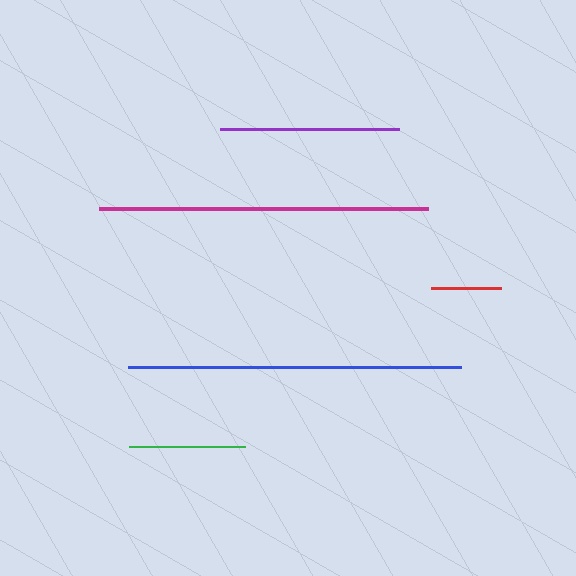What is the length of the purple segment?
The purple segment is approximately 178 pixels long.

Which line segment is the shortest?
The red line is the shortest at approximately 71 pixels.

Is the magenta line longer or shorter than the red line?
The magenta line is longer than the red line.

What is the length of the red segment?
The red segment is approximately 71 pixels long.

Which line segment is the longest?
The blue line is the longest at approximately 333 pixels.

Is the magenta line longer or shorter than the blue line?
The blue line is longer than the magenta line.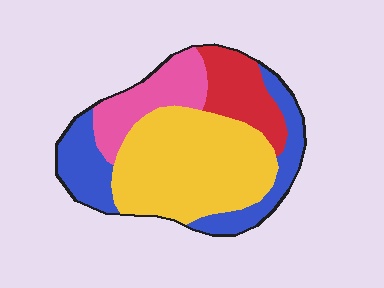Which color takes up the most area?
Yellow, at roughly 45%.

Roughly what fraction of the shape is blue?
Blue covers around 25% of the shape.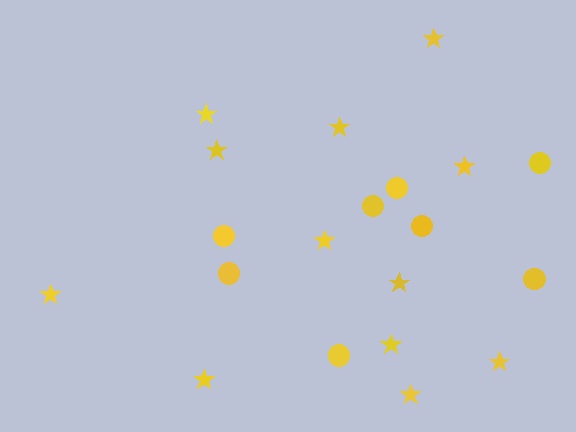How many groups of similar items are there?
There are 2 groups: one group of circles (8) and one group of stars (12).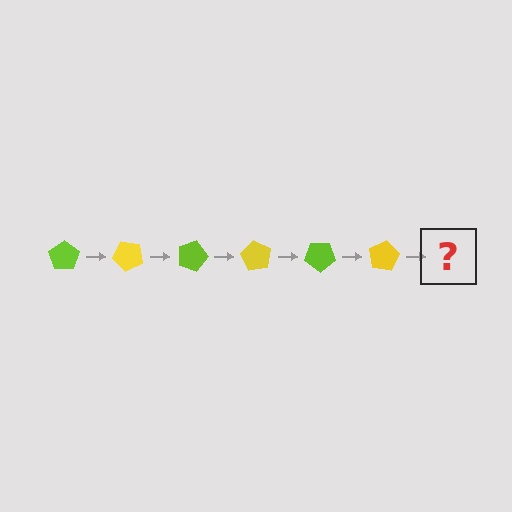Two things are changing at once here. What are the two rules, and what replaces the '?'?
The two rules are that it rotates 45 degrees each step and the color cycles through lime and yellow. The '?' should be a lime pentagon, rotated 270 degrees from the start.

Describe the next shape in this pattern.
It should be a lime pentagon, rotated 270 degrees from the start.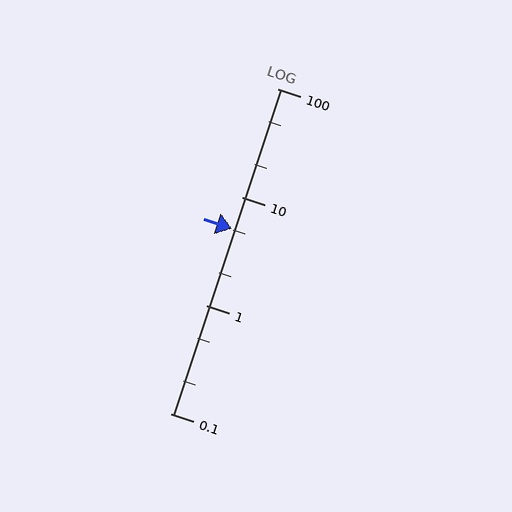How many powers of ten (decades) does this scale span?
The scale spans 3 decades, from 0.1 to 100.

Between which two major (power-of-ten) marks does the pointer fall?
The pointer is between 1 and 10.